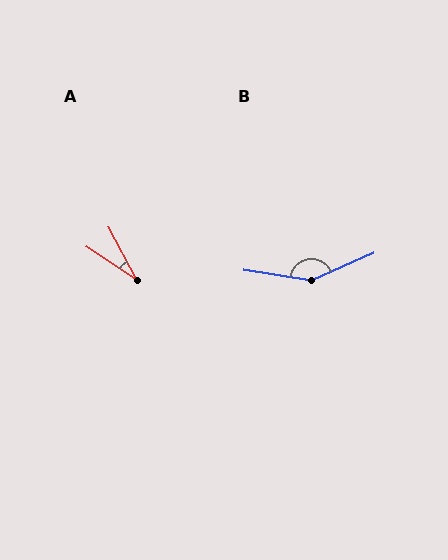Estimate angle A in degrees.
Approximately 29 degrees.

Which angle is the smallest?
A, at approximately 29 degrees.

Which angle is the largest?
B, at approximately 147 degrees.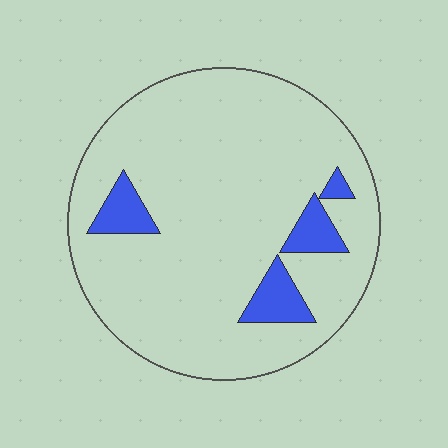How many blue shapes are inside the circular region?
4.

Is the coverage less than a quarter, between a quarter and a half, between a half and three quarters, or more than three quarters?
Less than a quarter.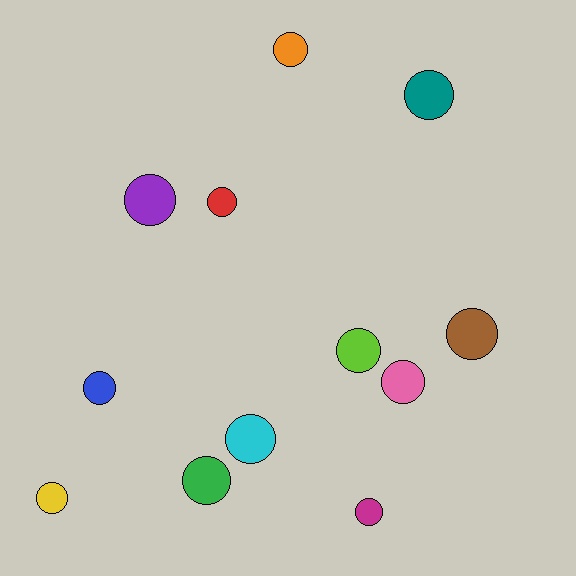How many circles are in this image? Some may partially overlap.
There are 12 circles.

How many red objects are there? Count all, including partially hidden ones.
There is 1 red object.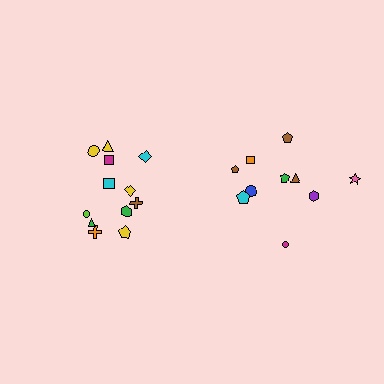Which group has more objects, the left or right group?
The left group.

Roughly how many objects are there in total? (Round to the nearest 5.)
Roughly 20 objects in total.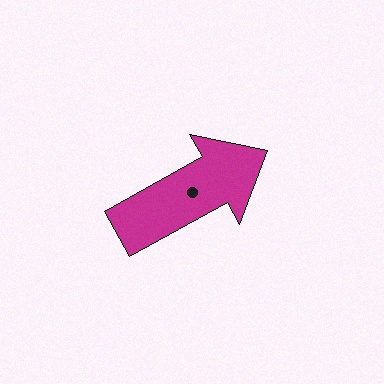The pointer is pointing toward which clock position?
Roughly 2 o'clock.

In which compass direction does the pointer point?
Northeast.